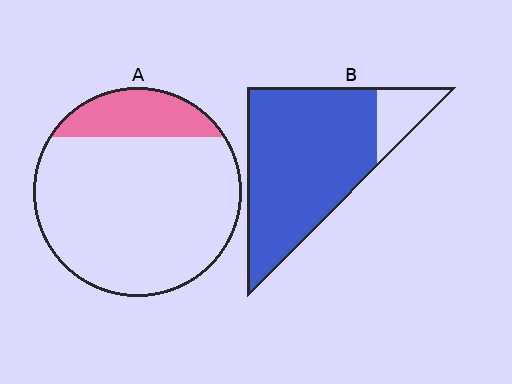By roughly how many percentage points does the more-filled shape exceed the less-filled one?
By roughly 65 percentage points (B over A).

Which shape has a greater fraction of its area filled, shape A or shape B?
Shape B.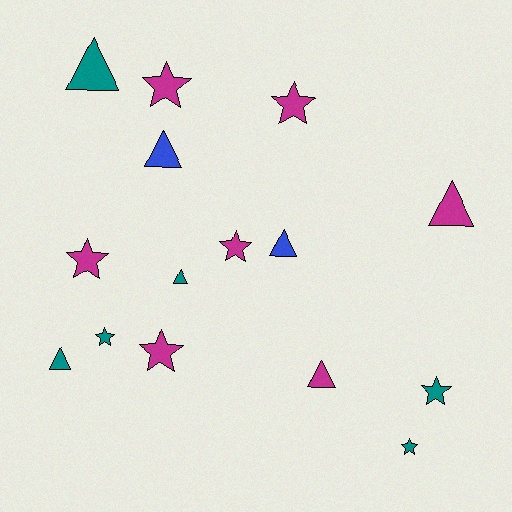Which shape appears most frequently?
Star, with 8 objects.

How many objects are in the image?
There are 15 objects.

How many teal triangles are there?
There are 3 teal triangles.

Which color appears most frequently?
Magenta, with 7 objects.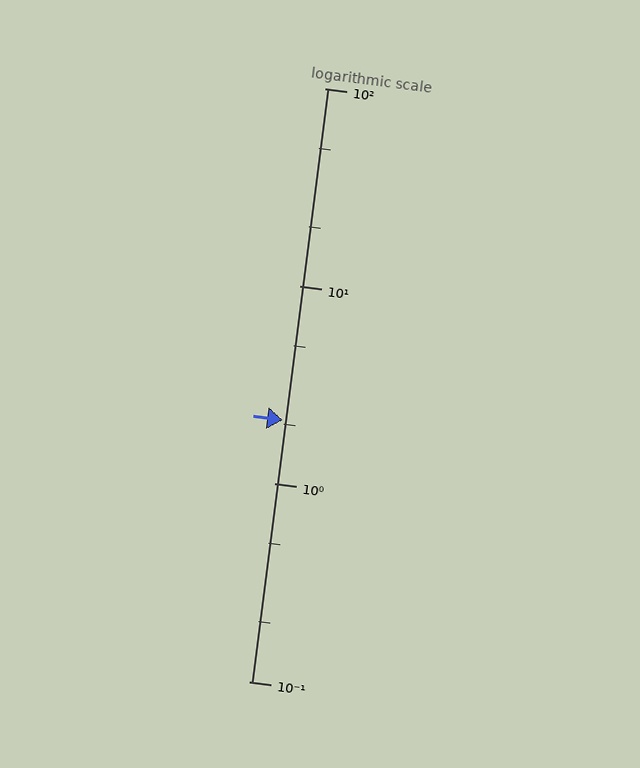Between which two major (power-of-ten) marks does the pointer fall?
The pointer is between 1 and 10.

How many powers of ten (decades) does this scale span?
The scale spans 3 decades, from 0.1 to 100.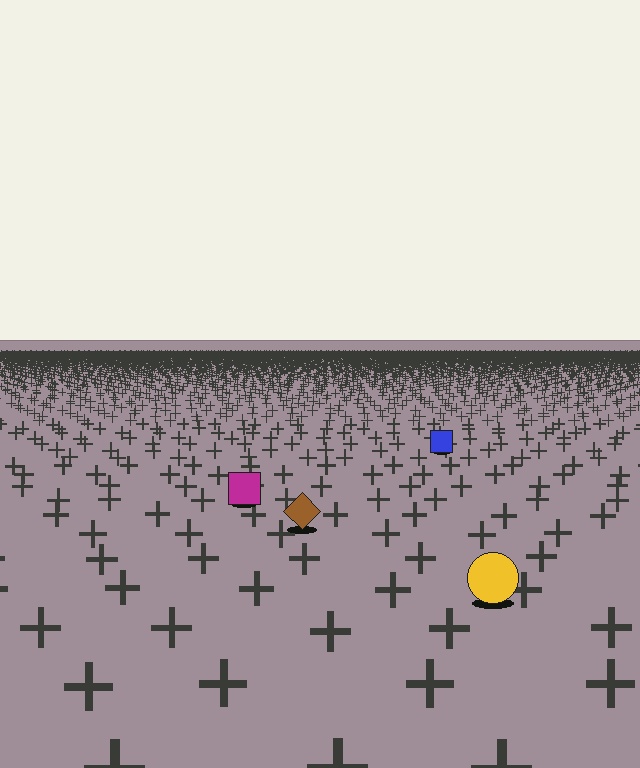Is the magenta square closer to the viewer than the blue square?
Yes. The magenta square is closer — you can tell from the texture gradient: the ground texture is coarser near it.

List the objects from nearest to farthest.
From nearest to farthest: the yellow circle, the brown diamond, the magenta square, the blue square.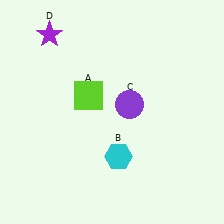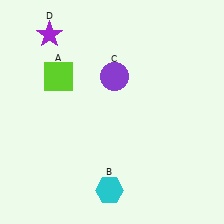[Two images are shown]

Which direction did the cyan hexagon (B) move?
The cyan hexagon (B) moved down.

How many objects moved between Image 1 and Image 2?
3 objects moved between the two images.